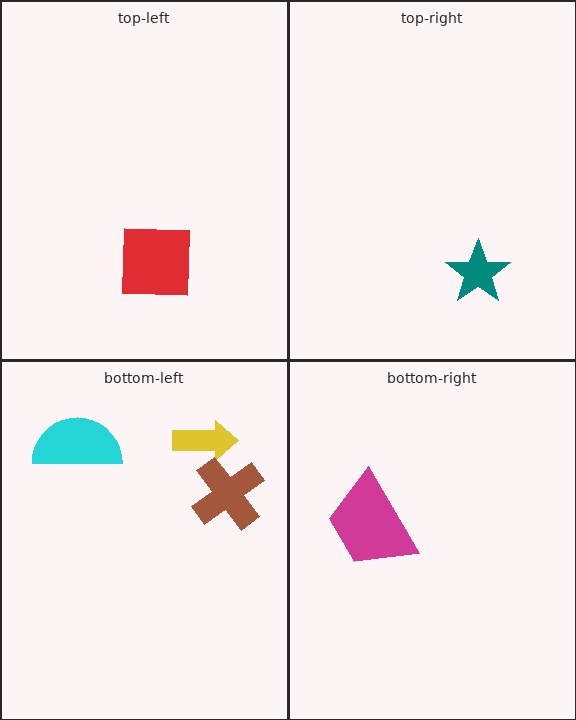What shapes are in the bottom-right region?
The magenta trapezoid.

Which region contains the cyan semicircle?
The bottom-left region.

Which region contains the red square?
The top-left region.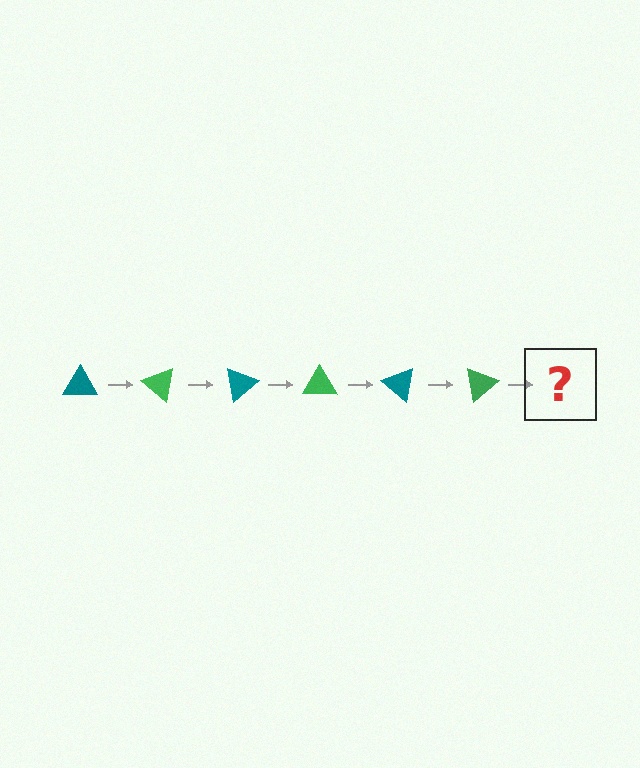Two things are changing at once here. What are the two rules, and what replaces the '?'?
The two rules are that it rotates 40 degrees each step and the color cycles through teal and green. The '?' should be a teal triangle, rotated 240 degrees from the start.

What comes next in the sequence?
The next element should be a teal triangle, rotated 240 degrees from the start.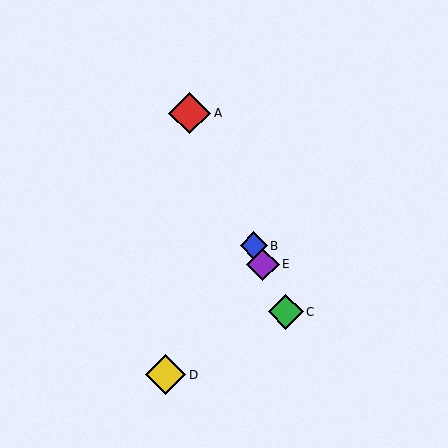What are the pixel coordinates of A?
Object A is at (190, 113).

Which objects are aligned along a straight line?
Objects A, B, C, E are aligned along a straight line.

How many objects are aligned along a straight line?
4 objects (A, B, C, E) are aligned along a straight line.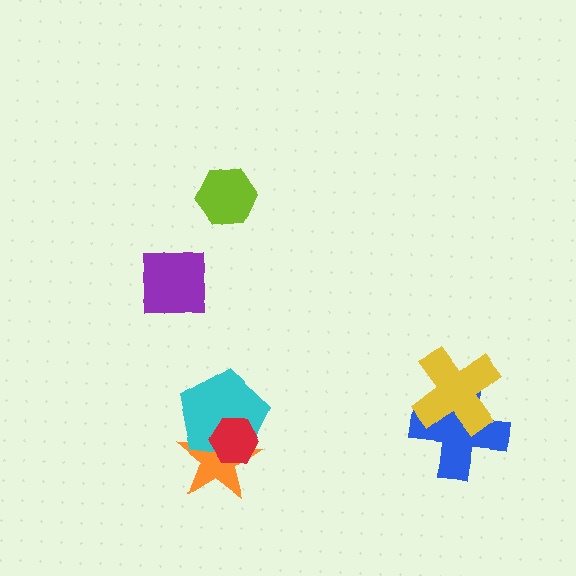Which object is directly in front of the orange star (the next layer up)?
The cyan pentagon is directly in front of the orange star.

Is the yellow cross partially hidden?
No, no other shape covers it.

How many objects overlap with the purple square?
0 objects overlap with the purple square.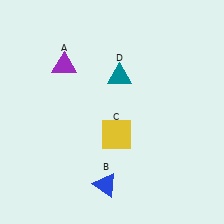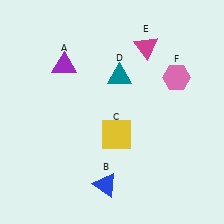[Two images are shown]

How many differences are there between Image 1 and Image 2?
There are 2 differences between the two images.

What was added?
A magenta triangle (E), a pink hexagon (F) were added in Image 2.